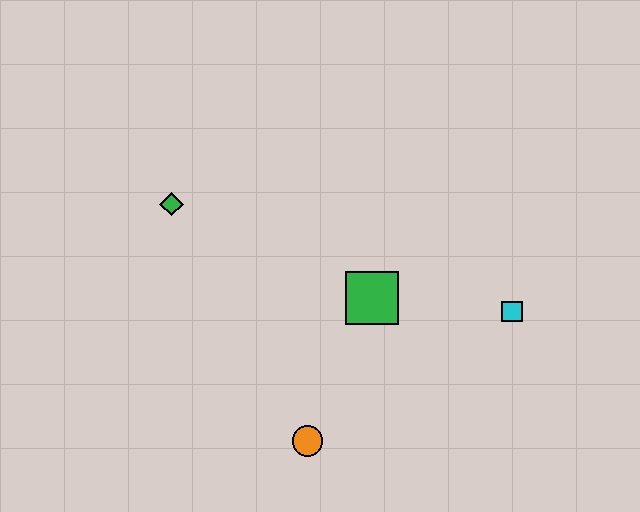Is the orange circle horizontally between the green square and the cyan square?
No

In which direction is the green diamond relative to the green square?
The green diamond is to the left of the green square.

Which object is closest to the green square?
The cyan square is closest to the green square.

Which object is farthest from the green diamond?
The cyan square is farthest from the green diamond.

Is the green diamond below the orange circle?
No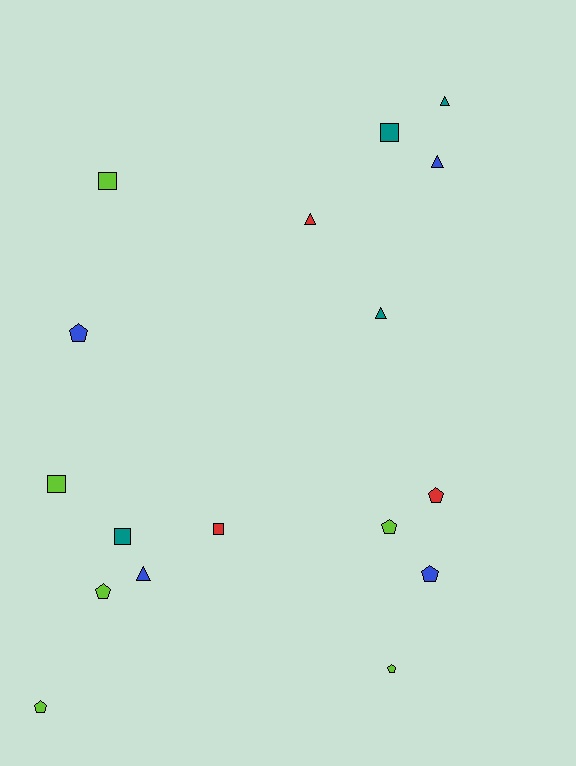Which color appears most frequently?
Lime, with 6 objects.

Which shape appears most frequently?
Pentagon, with 7 objects.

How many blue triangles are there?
There are 2 blue triangles.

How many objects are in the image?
There are 17 objects.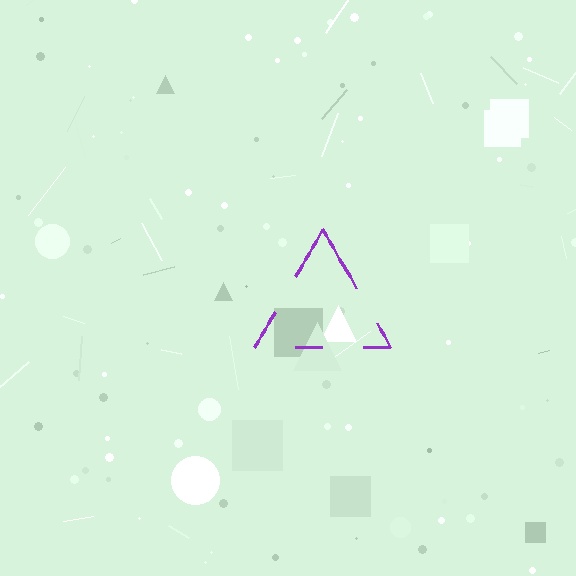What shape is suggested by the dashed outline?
The dashed outline suggests a triangle.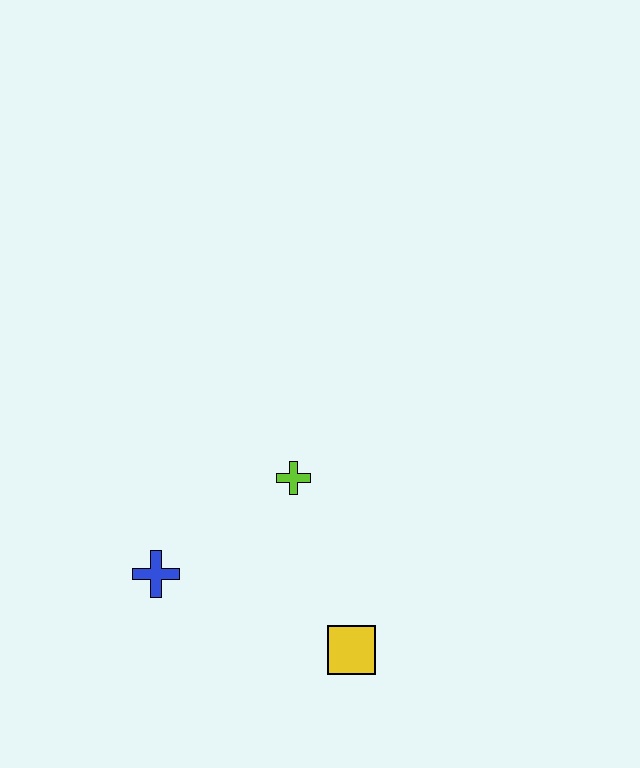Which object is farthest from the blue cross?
The yellow square is farthest from the blue cross.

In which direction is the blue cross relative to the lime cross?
The blue cross is to the left of the lime cross.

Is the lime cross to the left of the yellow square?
Yes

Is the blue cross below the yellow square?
No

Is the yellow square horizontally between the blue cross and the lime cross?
No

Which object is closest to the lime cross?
The blue cross is closest to the lime cross.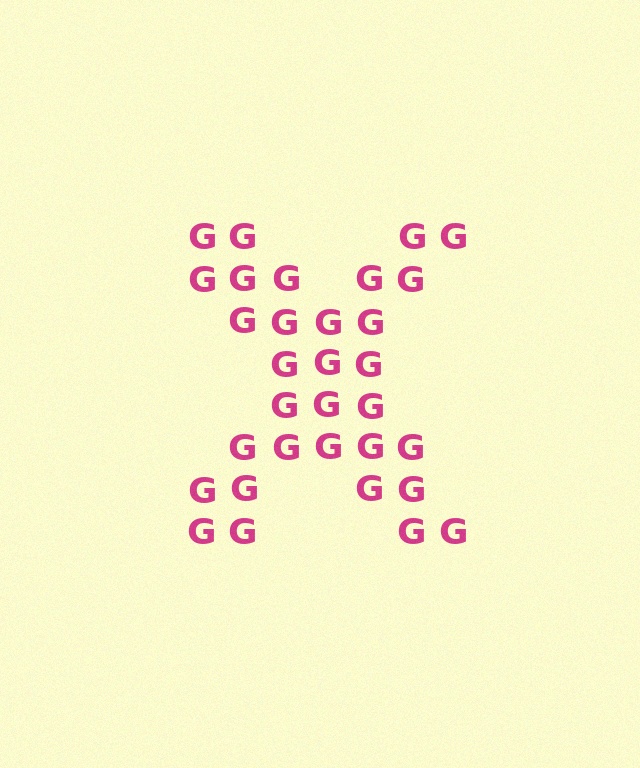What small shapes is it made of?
It is made of small letter G's.